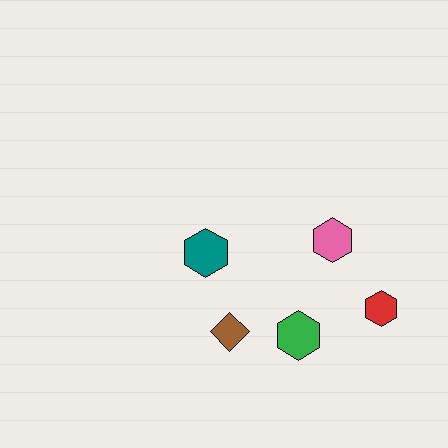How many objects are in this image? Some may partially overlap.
There are 5 objects.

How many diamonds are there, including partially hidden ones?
There is 1 diamond.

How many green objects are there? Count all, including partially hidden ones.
There is 1 green object.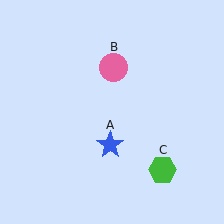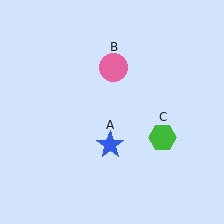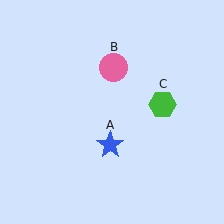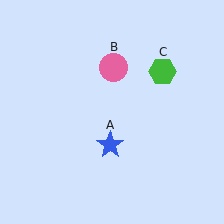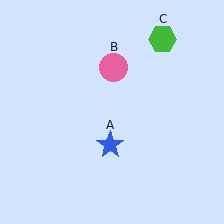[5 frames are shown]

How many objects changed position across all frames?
1 object changed position: green hexagon (object C).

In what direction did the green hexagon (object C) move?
The green hexagon (object C) moved up.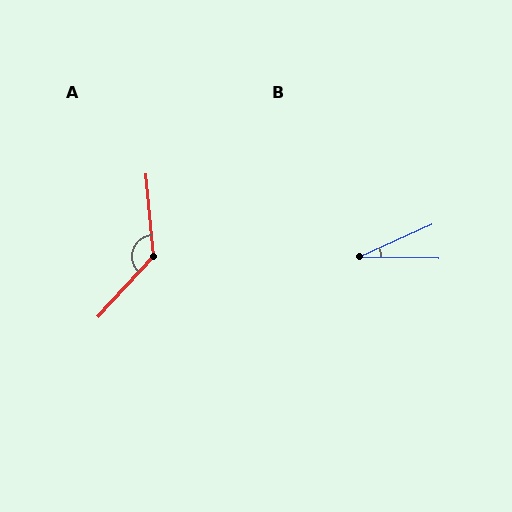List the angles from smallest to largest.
B (26°), A (132°).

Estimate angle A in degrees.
Approximately 132 degrees.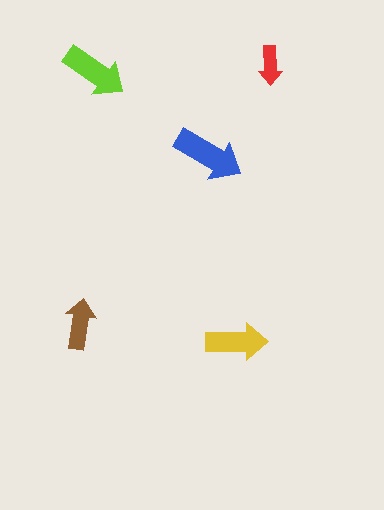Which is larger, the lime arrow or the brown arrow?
The lime one.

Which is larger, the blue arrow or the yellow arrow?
The blue one.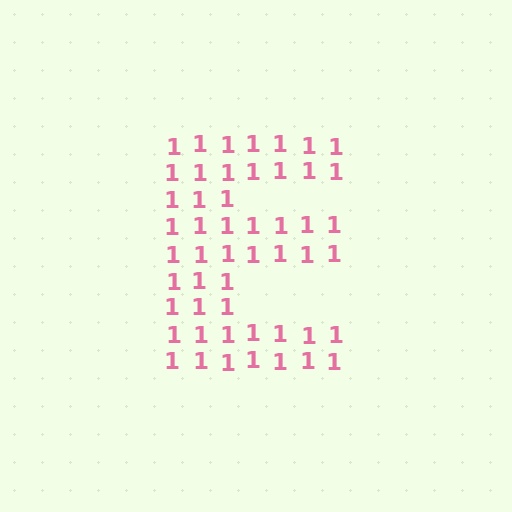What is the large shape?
The large shape is the letter E.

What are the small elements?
The small elements are digit 1's.